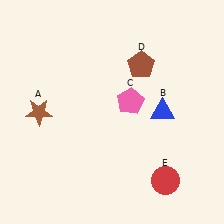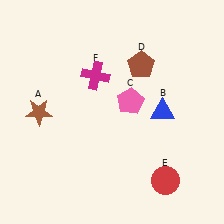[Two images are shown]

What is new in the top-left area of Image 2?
A magenta cross (F) was added in the top-left area of Image 2.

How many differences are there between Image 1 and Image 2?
There is 1 difference between the two images.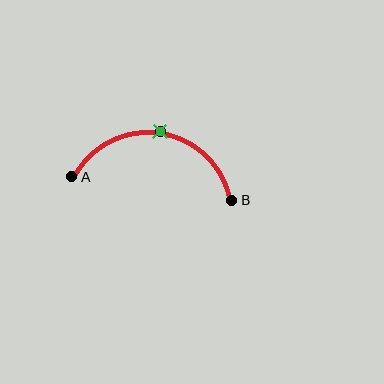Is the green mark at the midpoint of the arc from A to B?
Yes. The green mark lies on the arc at equal arc-length from both A and B — it is the arc midpoint.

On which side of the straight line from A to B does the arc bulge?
The arc bulges above the straight line connecting A and B.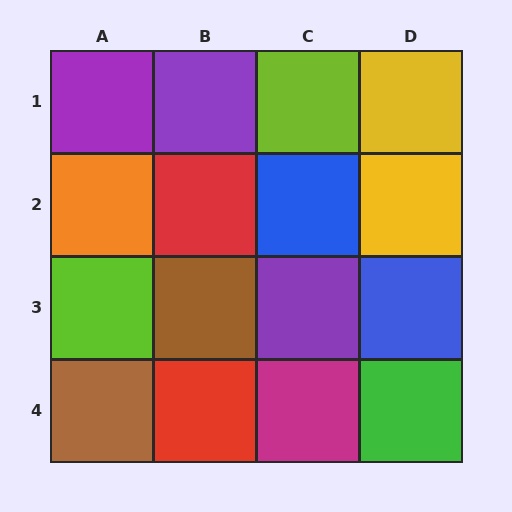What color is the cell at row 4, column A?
Brown.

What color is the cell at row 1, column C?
Lime.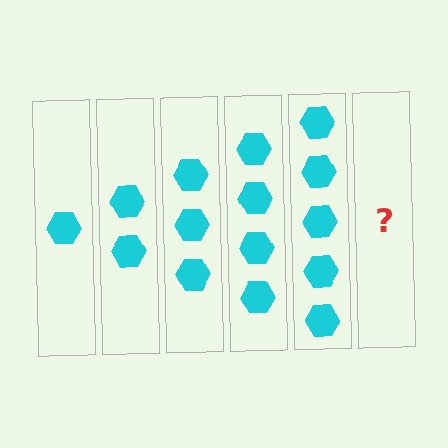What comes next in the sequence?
The next element should be 6 hexagons.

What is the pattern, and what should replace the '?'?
The pattern is that each step adds one more hexagon. The '?' should be 6 hexagons.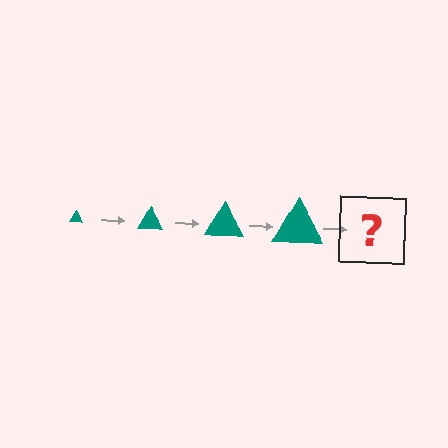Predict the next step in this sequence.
The next step is a teal triangle, larger than the previous one.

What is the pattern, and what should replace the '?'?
The pattern is that the triangle gets progressively larger each step. The '?' should be a teal triangle, larger than the previous one.